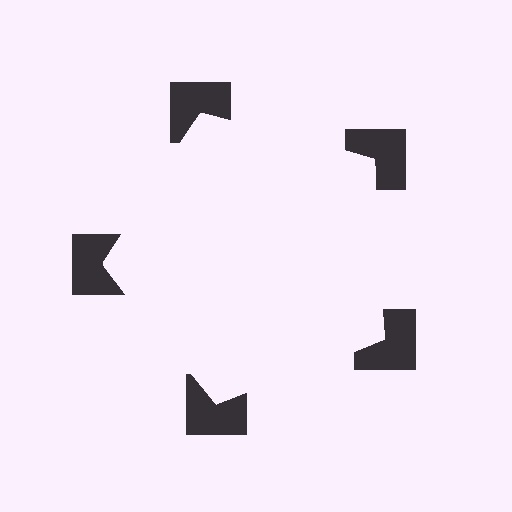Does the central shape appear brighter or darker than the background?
It typically appears slightly brighter than the background, even though no actual brightness change is drawn.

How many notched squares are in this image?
There are 5 — one at each vertex of the illusory pentagon.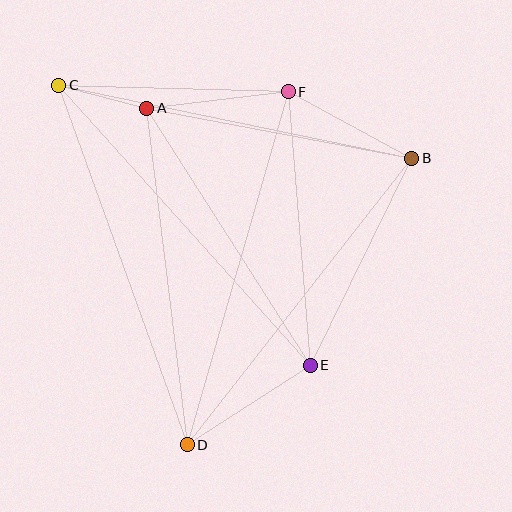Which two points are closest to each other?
Points A and C are closest to each other.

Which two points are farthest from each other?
Points C and D are farthest from each other.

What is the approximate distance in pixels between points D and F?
The distance between D and F is approximately 367 pixels.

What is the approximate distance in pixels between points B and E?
The distance between B and E is approximately 230 pixels.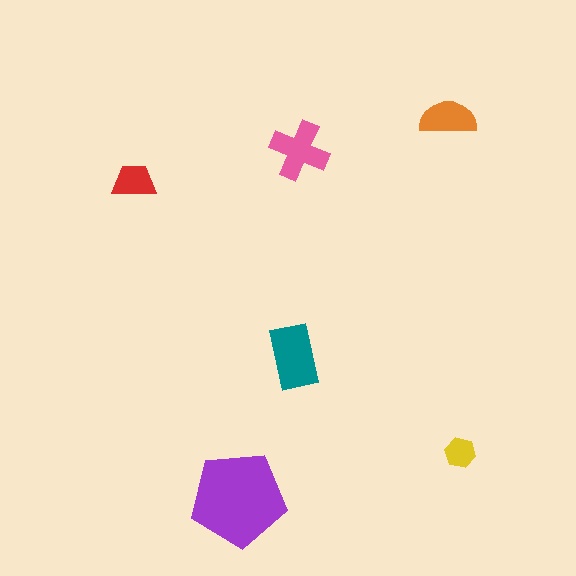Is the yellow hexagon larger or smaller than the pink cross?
Smaller.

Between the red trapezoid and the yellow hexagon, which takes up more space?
The red trapezoid.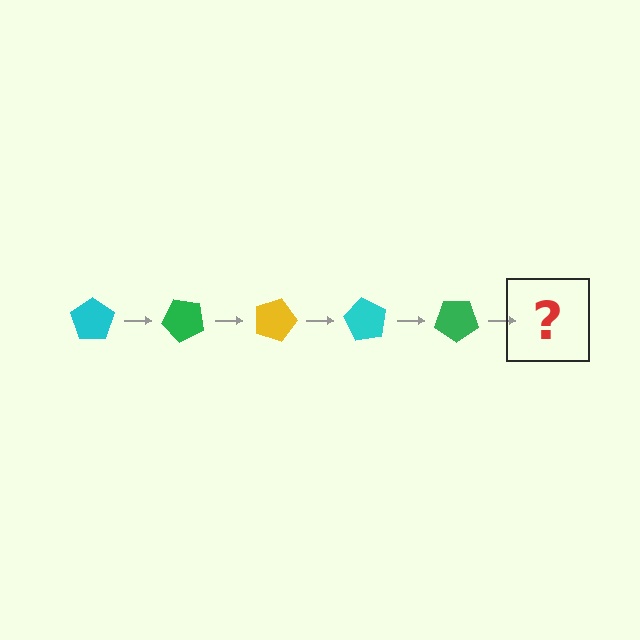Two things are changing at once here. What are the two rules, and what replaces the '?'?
The two rules are that it rotates 45 degrees each step and the color cycles through cyan, green, and yellow. The '?' should be a yellow pentagon, rotated 225 degrees from the start.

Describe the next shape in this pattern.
It should be a yellow pentagon, rotated 225 degrees from the start.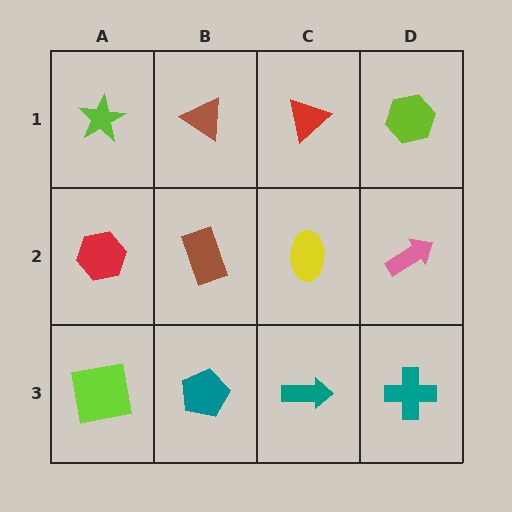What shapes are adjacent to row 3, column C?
A yellow ellipse (row 2, column C), a teal pentagon (row 3, column B), a teal cross (row 3, column D).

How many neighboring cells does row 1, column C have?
3.